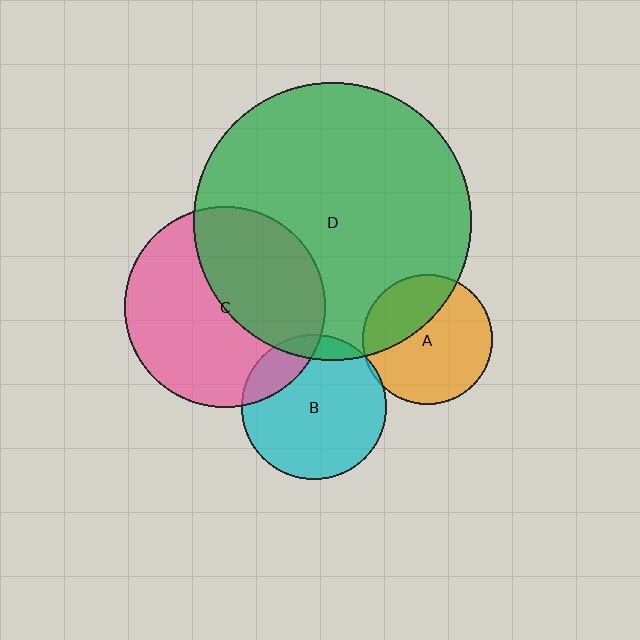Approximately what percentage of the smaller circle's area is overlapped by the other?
Approximately 35%.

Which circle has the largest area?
Circle D (green).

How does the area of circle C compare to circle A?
Approximately 2.4 times.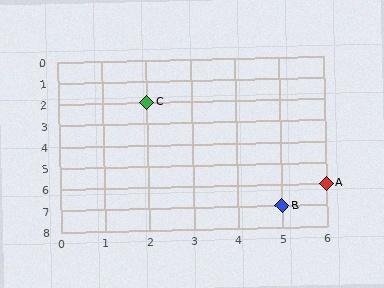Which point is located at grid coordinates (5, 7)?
Point B is at (5, 7).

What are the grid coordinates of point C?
Point C is at grid coordinates (2, 2).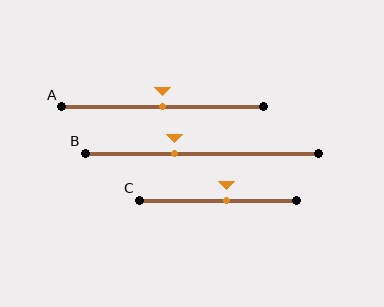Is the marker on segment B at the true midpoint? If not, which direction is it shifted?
No, the marker on segment B is shifted to the left by about 12% of the segment length.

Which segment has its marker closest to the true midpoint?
Segment A has its marker closest to the true midpoint.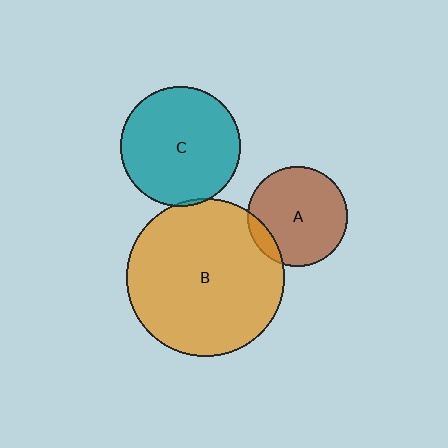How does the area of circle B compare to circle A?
Approximately 2.5 times.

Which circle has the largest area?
Circle B (orange).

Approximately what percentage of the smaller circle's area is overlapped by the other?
Approximately 5%.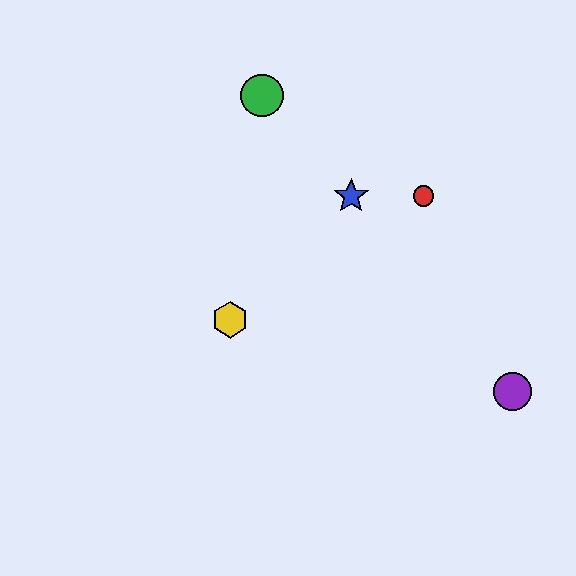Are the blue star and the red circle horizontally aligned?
Yes, both are at y≈196.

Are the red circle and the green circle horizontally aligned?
No, the red circle is at y≈196 and the green circle is at y≈96.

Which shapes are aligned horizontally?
The red circle, the blue star are aligned horizontally.